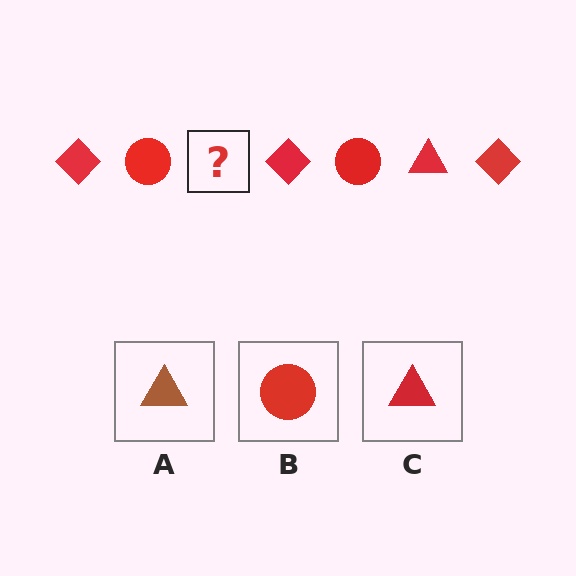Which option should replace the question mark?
Option C.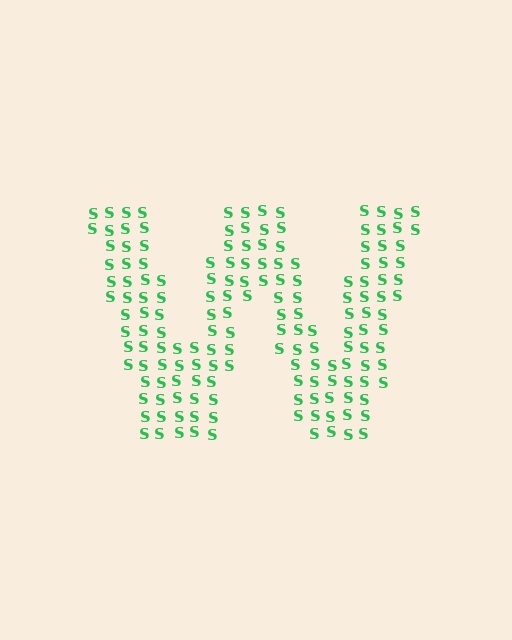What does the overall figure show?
The overall figure shows the letter W.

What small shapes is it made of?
It is made of small letter S's.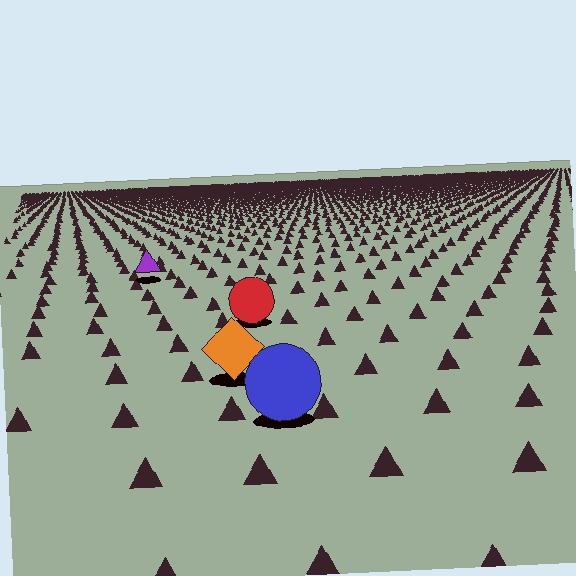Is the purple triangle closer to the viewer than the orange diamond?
No. The orange diamond is closer — you can tell from the texture gradient: the ground texture is coarser near it.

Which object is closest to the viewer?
The blue circle is closest. The texture marks near it are larger and more spread out.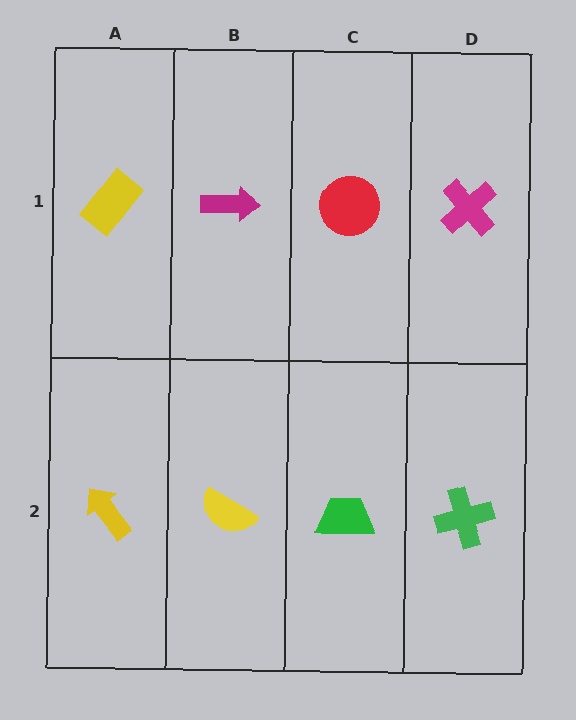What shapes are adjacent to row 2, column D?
A magenta cross (row 1, column D), a green trapezoid (row 2, column C).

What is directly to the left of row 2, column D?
A green trapezoid.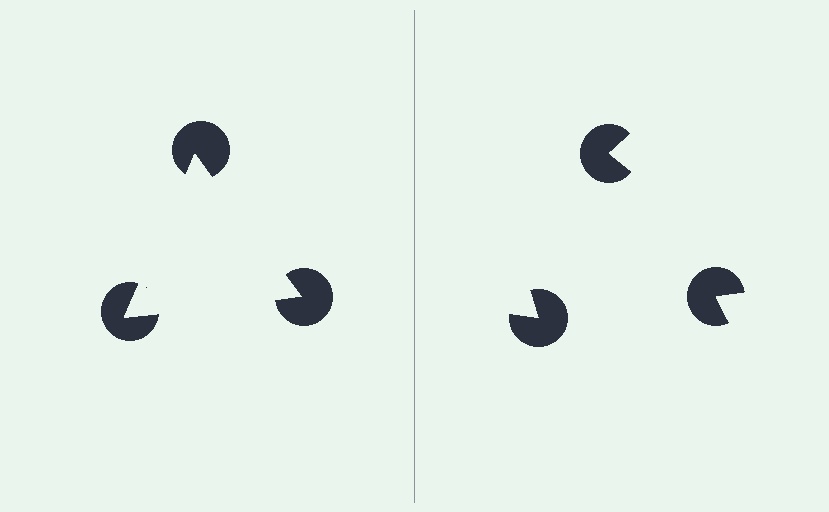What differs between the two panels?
The pac-man discs are positioned identically on both sides; only the wedge orientations differ. On the left they align to a triangle; on the right they are misaligned.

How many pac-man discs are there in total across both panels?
6 — 3 on each side.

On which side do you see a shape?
An illusory triangle appears on the left side. On the right side the wedge cuts are rotated, so no coherent shape forms.